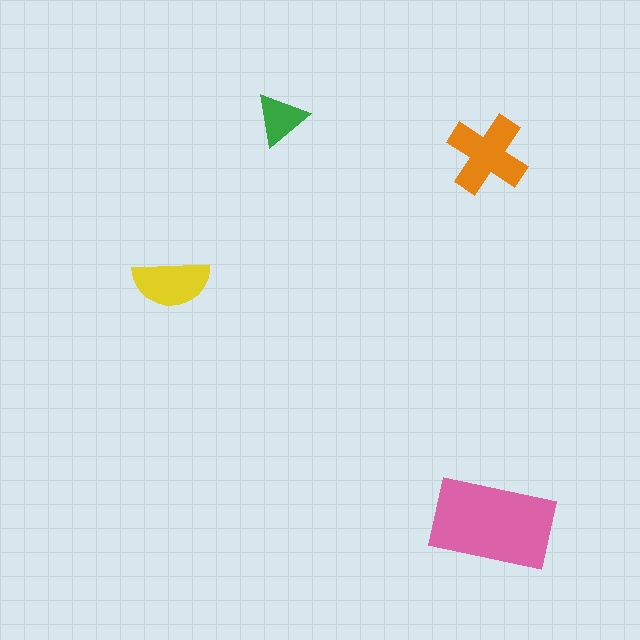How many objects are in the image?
There are 4 objects in the image.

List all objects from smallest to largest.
The green triangle, the yellow semicircle, the orange cross, the pink rectangle.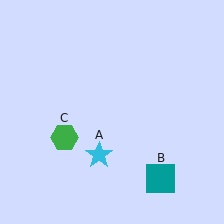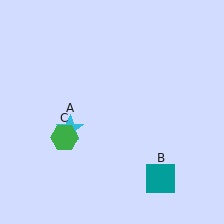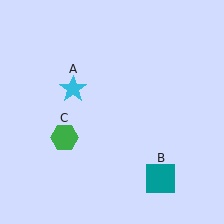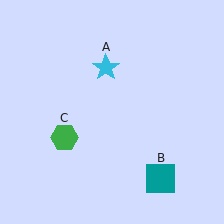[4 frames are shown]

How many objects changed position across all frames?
1 object changed position: cyan star (object A).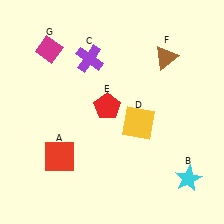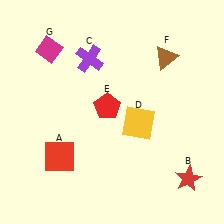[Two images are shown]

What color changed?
The star (B) changed from cyan in Image 1 to red in Image 2.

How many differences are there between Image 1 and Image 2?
There is 1 difference between the two images.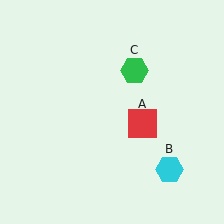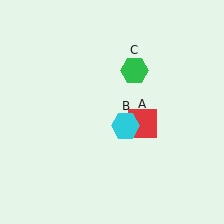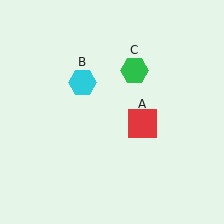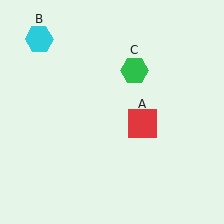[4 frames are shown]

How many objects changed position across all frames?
1 object changed position: cyan hexagon (object B).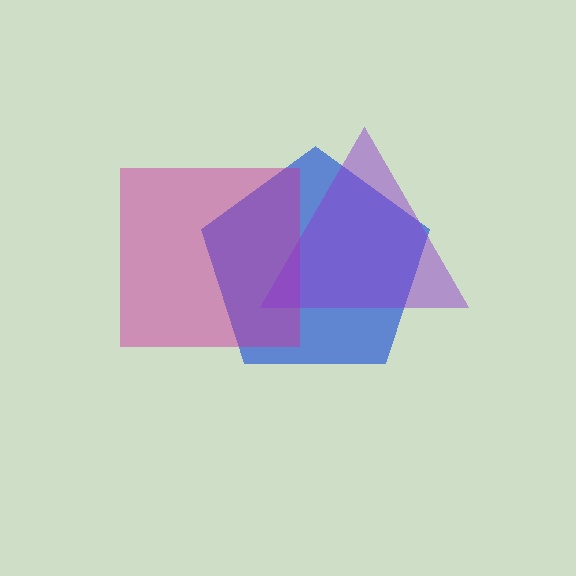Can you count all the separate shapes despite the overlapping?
Yes, there are 3 separate shapes.